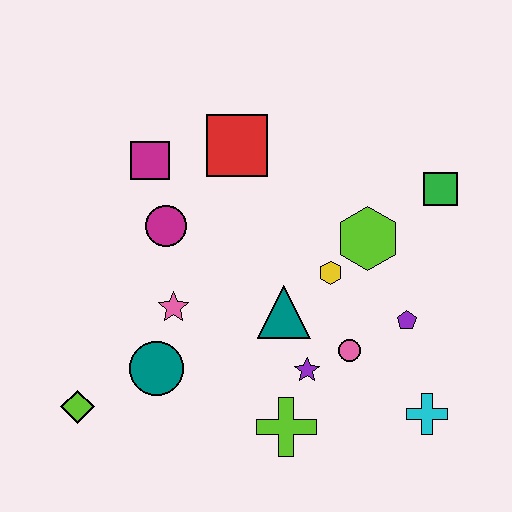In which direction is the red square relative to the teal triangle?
The red square is above the teal triangle.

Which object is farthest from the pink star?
The green square is farthest from the pink star.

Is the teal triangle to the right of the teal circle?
Yes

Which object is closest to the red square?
The magenta square is closest to the red square.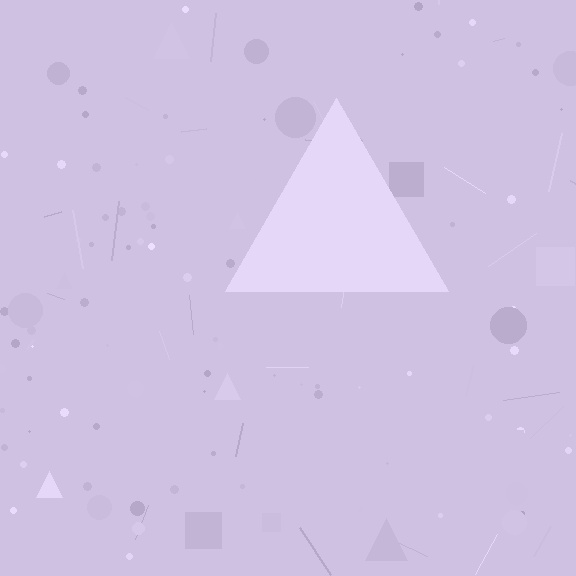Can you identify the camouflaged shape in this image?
The camouflaged shape is a triangle.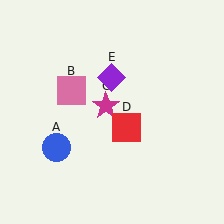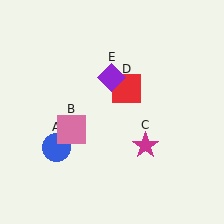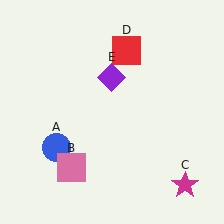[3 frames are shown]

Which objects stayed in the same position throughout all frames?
Blue circle (object A) and purple diamond (object E) remained stationary.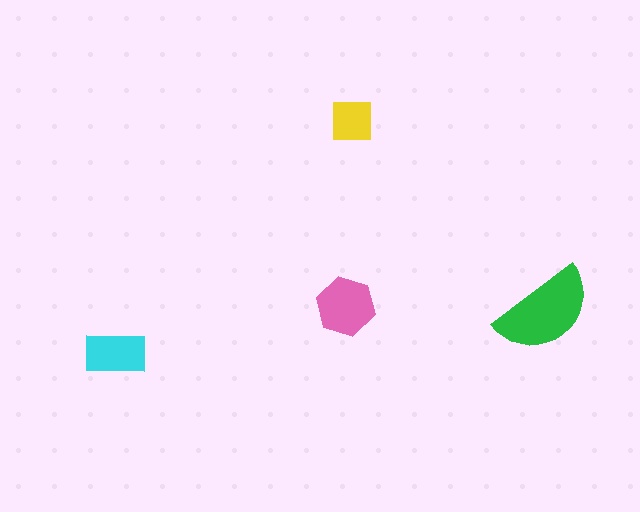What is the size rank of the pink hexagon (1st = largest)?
2nd.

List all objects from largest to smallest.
The green semicircle, the pink hexagon, the cyan rectangle, the yellow square.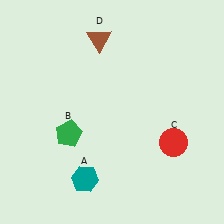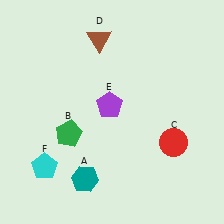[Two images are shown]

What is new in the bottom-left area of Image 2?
A cyan pentagon (F) was added in the bottom-left area of Image 2.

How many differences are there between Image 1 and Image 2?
There are 2 differences between the two images.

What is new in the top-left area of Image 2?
A purple pentagon (E) was added in the top-left area of Image 2.